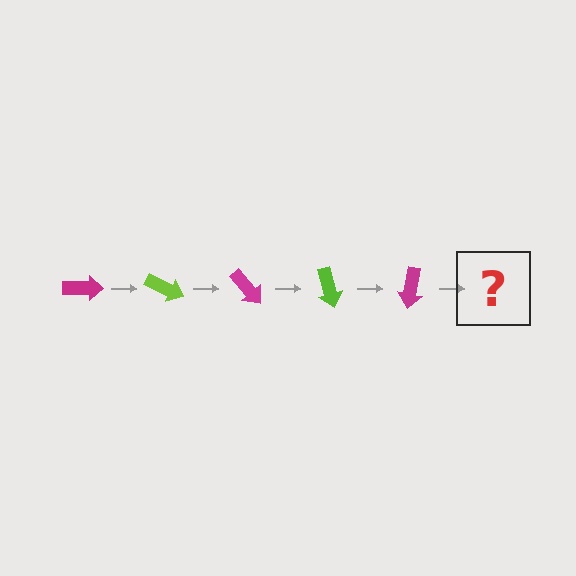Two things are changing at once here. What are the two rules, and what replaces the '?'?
The two rules are that it rotates 25 degrees each step and the color cycles through magenta and lime. The '?' should be a lime arrow, rotated 125 degrees from the start.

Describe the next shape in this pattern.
It should be a lime arrow, rotated 125 degrees from the start.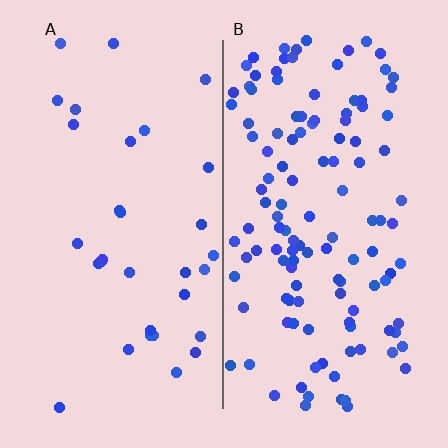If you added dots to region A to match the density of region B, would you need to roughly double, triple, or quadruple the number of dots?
Approximately quadruple.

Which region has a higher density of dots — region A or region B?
B (the right).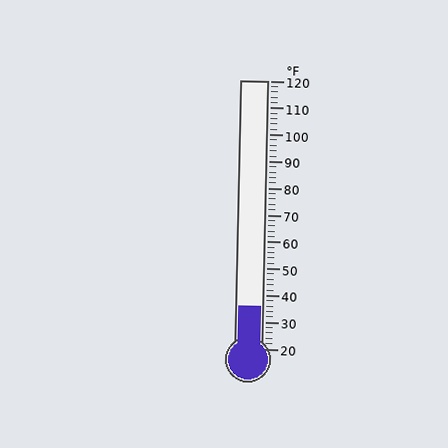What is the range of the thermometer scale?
The thermometer scale ranges from 20°F to 120°F.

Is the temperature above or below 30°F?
The temperature is above 30°F.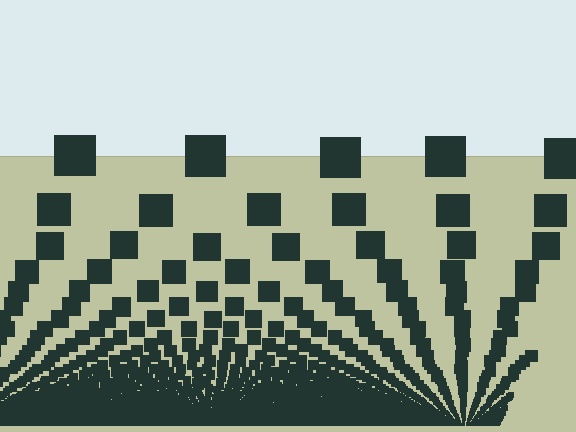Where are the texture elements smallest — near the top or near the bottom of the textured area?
Near the bottom.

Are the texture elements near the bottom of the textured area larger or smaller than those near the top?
Smaller. The gradient is inverted — elements near the bottom are smaller and denser.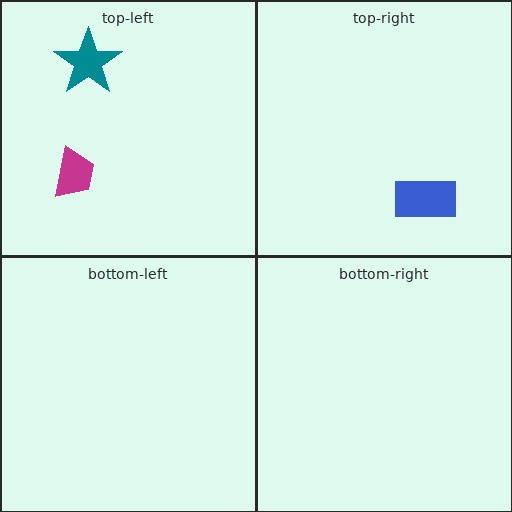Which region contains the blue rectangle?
The top-right region.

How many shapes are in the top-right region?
1.